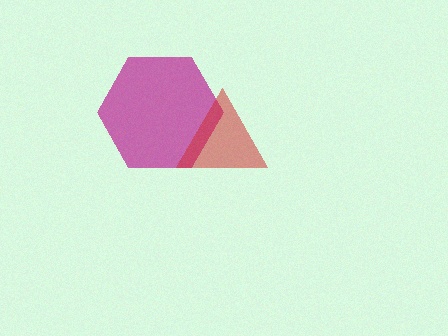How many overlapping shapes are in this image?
There are 2 overlapping shapes in the image.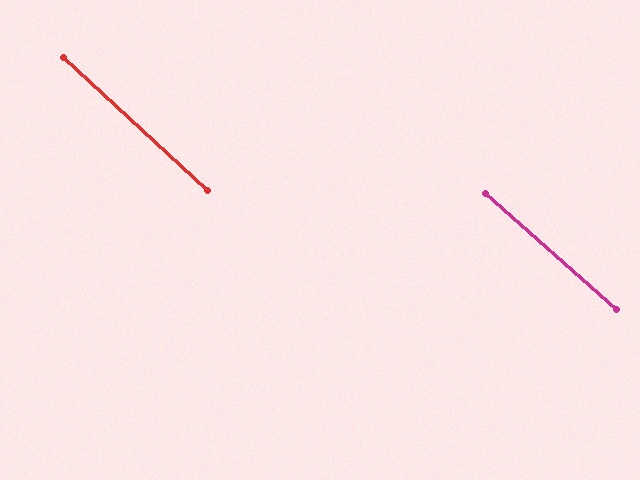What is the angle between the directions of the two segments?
Approximately 1 degree.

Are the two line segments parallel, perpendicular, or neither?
Parallel — their directions differ by only 1.1°.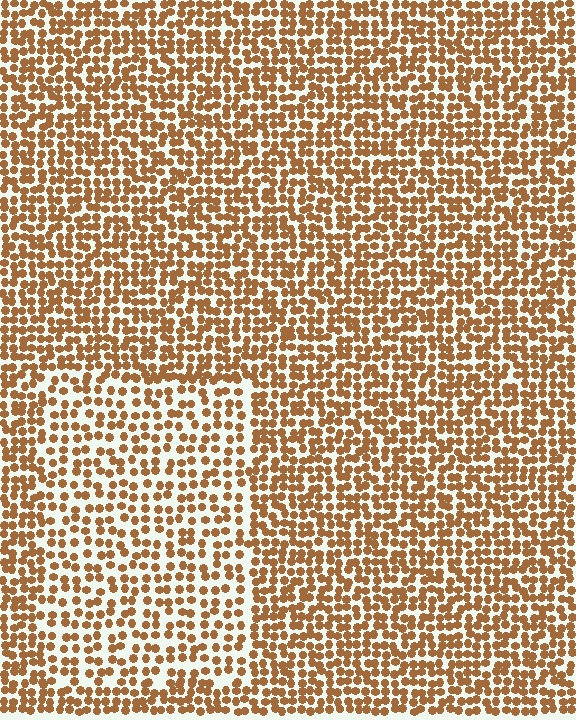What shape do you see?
I see a rectangle.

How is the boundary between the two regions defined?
The boundary is defined by a change in element density (approximately 1.6x ratio). All elements are the same color, size, and shape.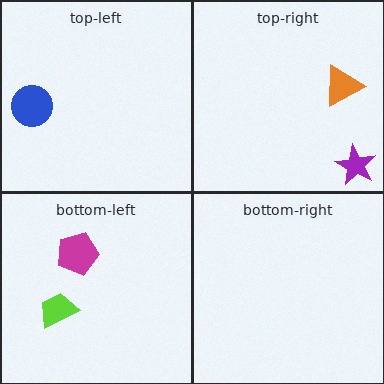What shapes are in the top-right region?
The orange triangle, the purple star.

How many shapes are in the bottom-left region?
2.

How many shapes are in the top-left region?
1.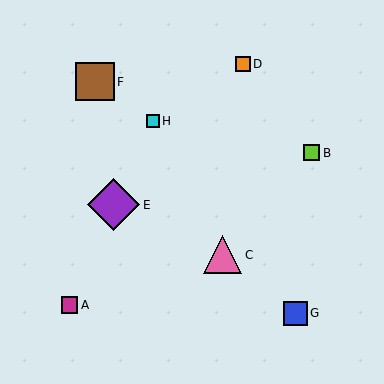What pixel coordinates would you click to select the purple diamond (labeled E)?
Click at (114, 205) to select the purple diamond E.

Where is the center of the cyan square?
The center of the cyan square is at (153, 121).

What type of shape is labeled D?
Shape D is an orange square.